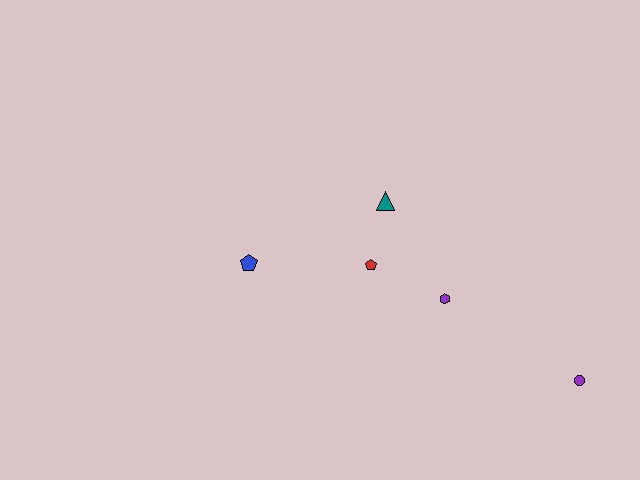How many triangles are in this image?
There is 1 triangle.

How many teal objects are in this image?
There is 1 teal object.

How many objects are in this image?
There are 5 objects.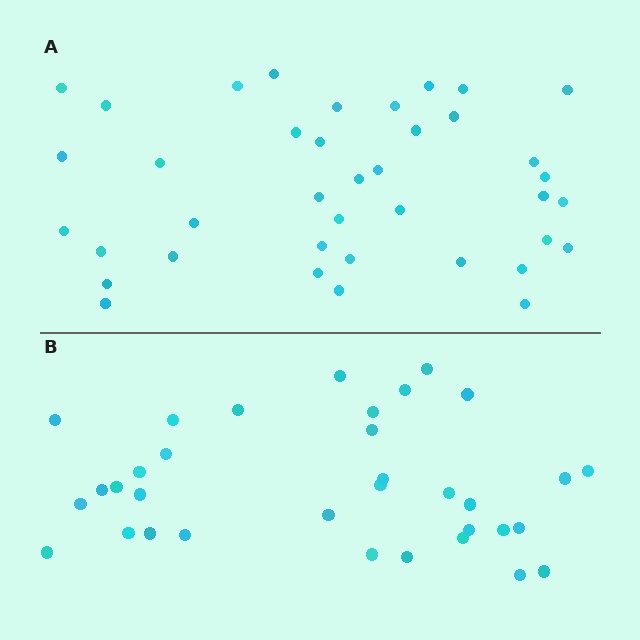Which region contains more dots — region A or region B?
Region A (the top region) has more dots.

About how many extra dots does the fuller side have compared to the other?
Region A has about 5 more dots than region B.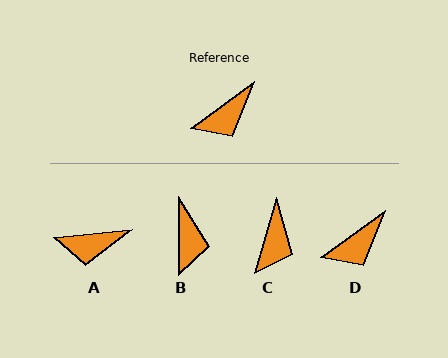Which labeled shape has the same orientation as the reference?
D.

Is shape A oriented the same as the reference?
No, it is off by about 31 degrees.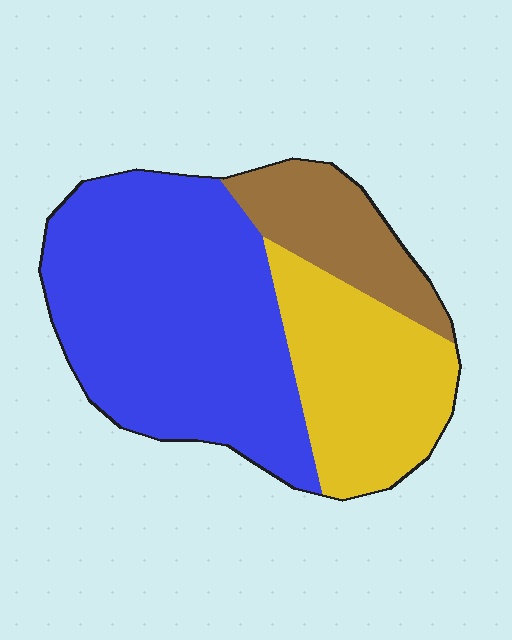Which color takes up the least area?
Brown, at roughly 15%.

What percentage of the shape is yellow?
Yellow covers 28% of the shape.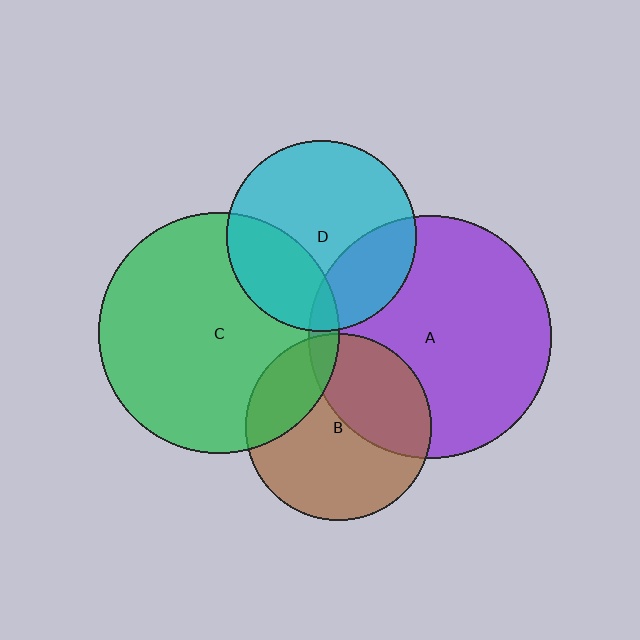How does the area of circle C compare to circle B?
Approximately 1.7 times.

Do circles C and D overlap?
Yes.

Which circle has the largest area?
Circle A (purple).